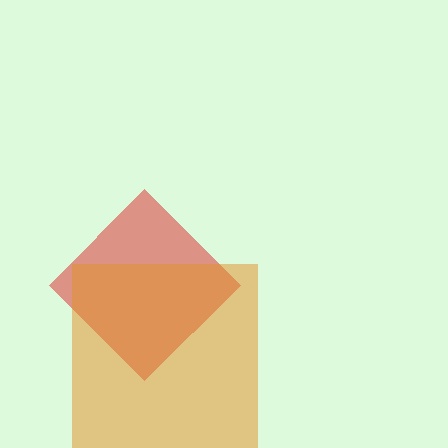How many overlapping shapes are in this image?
There are 2 overlapping shapes in the image.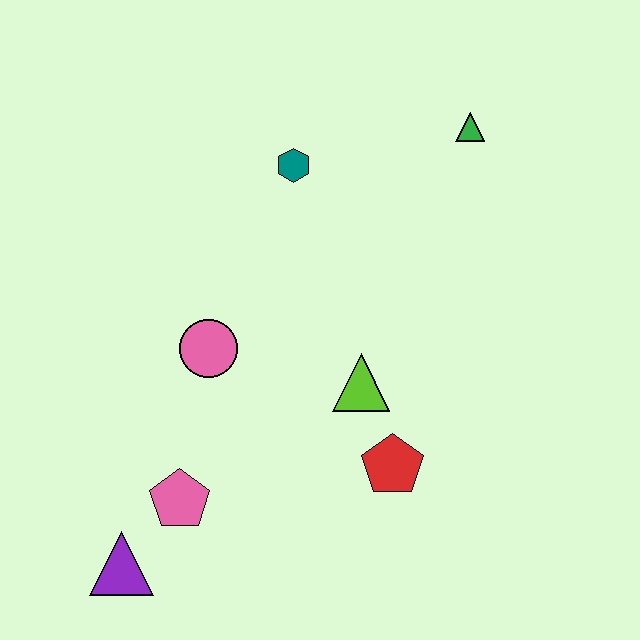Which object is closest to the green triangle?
The teal hexagon is closest to the green triangle.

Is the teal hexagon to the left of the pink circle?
No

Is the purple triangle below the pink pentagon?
Yes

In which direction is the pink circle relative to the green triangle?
The pink circle is to the left of the green triangle.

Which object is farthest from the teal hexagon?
The purple triangle is farthest from the teal hexagon.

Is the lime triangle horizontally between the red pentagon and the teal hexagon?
Yes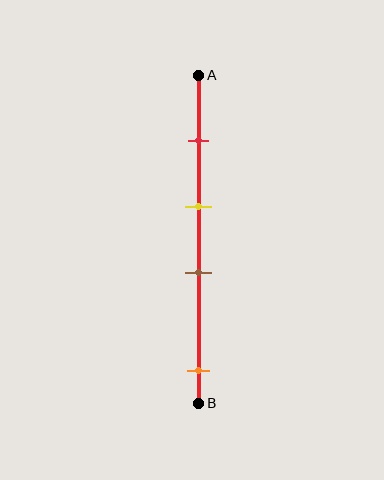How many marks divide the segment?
There are 4 marks dividing the segment.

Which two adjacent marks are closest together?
The yellow and brown marks are the closest adjacent pair.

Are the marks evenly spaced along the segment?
No, the marks are not evenly spaced.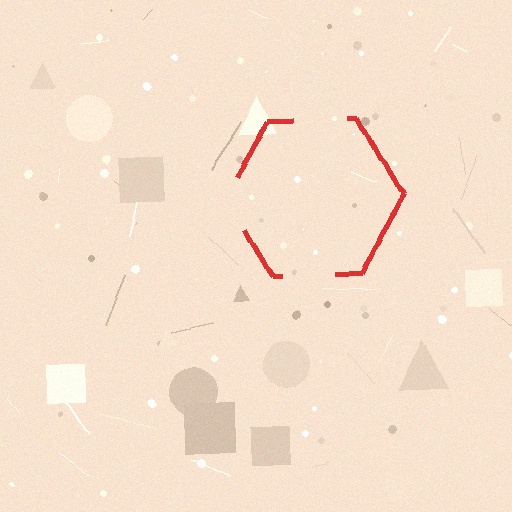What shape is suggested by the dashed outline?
The dashed outline suggests a hexagon.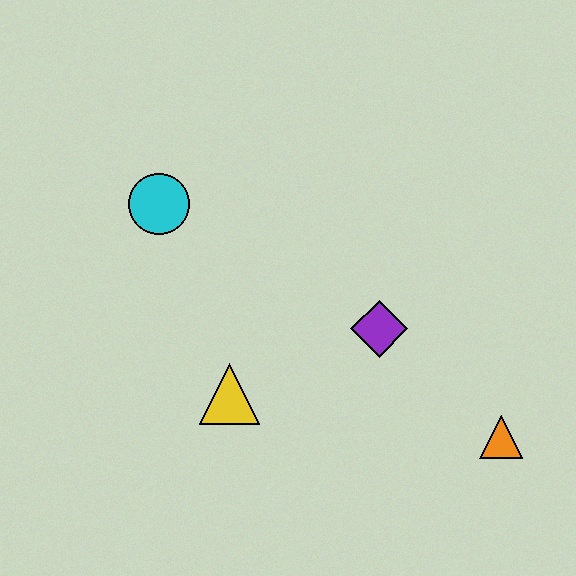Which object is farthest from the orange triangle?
The cyan circle is farthest from the orange triangle.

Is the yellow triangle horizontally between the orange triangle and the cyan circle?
Yes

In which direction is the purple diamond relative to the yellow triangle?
The purple diamond is to the right of the yellow triangle.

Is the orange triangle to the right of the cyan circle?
Yes